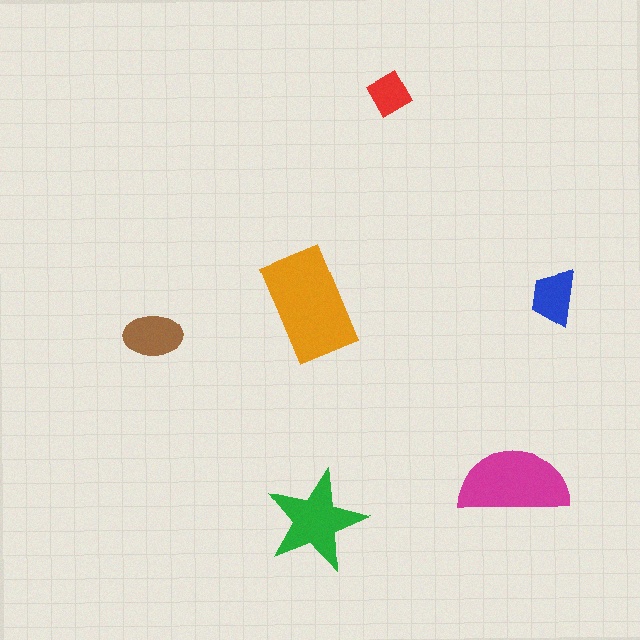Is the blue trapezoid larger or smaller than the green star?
Smaller.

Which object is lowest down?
The green star is bottommost.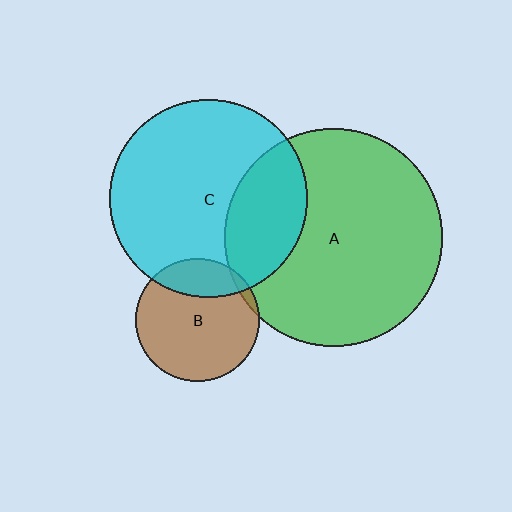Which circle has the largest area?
Circle A (green).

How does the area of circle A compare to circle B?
Approximately 3.1 times.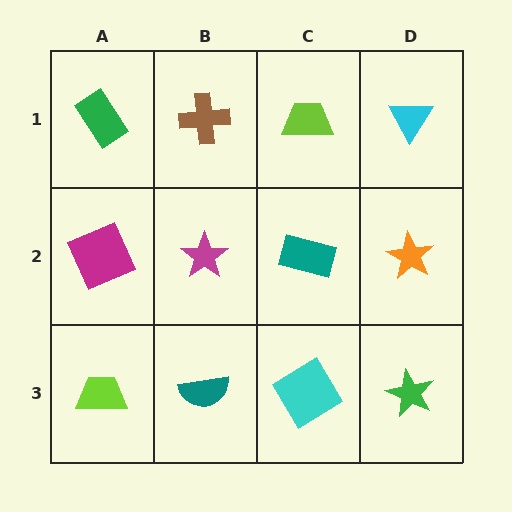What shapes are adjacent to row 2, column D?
A cyan triangle (row 1, column D), a green star (row 3, column D), a teal rectangle (row 2, column C).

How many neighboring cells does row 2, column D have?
3.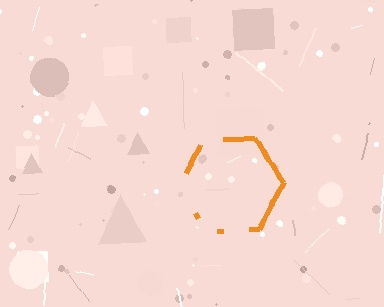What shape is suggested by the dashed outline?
The dashed outline suggests a hexagon.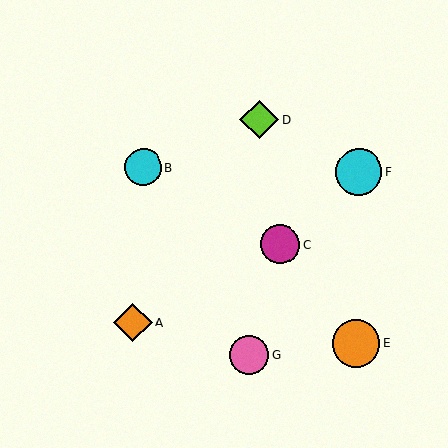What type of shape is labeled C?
Shape C is a magenta circle.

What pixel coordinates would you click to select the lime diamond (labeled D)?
Click at (259, 120) to select the lime diamond D.